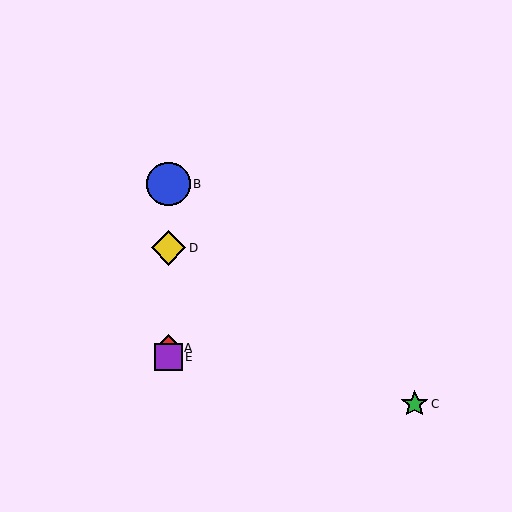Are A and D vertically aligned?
Yes, both are at x≈168.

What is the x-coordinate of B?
Object B is at x≈168.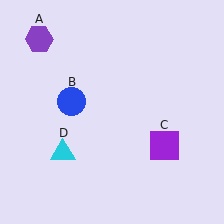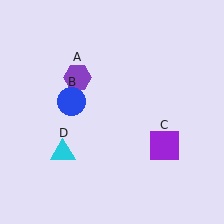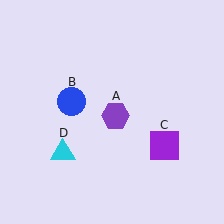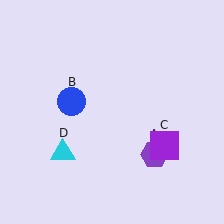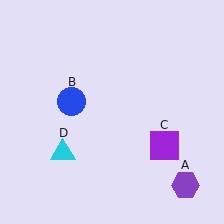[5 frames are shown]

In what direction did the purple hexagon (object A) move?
The purple hexagon (object A) moved down and to the right.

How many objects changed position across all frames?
1 object changed position: purple hexagon (object A).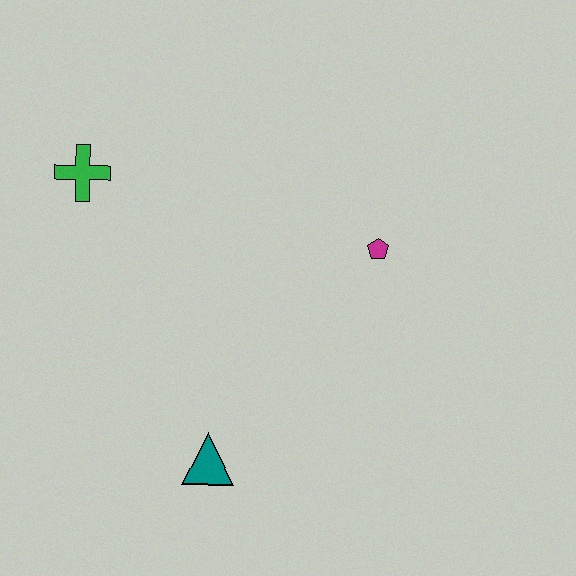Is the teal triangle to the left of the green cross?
No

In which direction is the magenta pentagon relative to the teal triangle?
The magenta pentagon is above the teal triangle.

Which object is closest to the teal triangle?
The magenta pentagon is closest to the teal triangle.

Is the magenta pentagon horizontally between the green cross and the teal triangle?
No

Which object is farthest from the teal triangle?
The green cross is farthest from the teal triangle.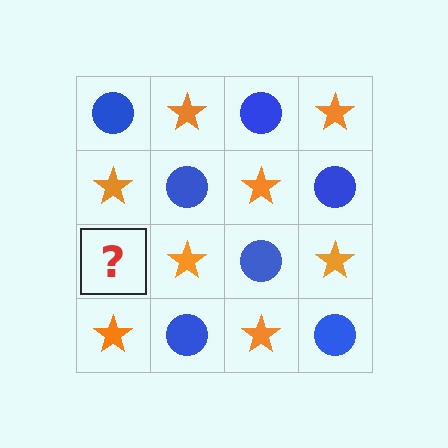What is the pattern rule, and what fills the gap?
The rule is that it alternates blue circle and orange star in a checkerboard pattern. The gap should be filled with a blue circle.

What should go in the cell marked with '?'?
The missing cell should contain a blue circle.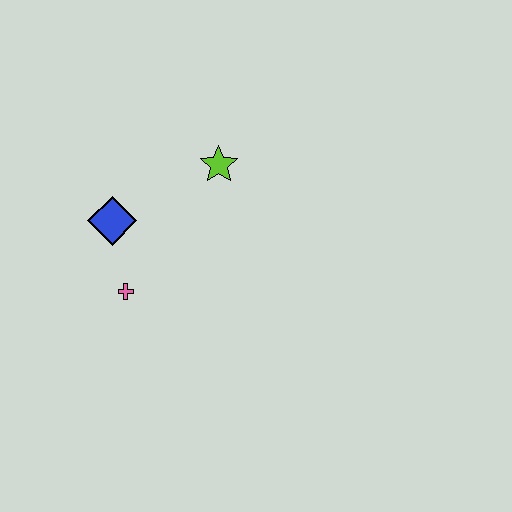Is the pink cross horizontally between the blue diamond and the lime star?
Yes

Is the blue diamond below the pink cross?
No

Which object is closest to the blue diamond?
The pink cross is closest to the blue diamond.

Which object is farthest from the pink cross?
The lime star is farthest from the pink cross.